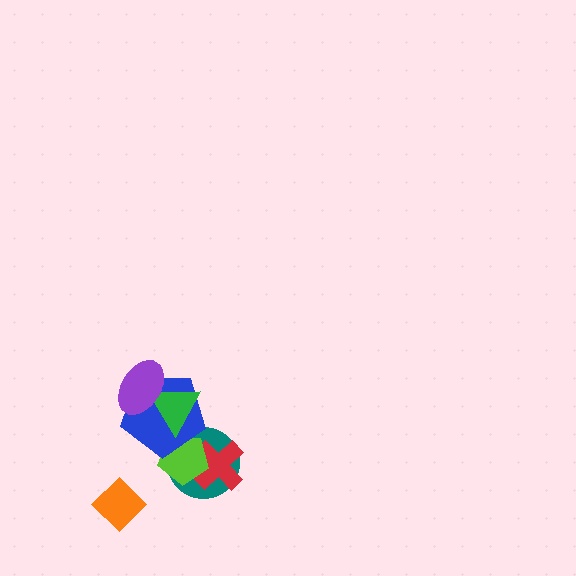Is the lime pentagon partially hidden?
Yes, it is partially covered by another shape.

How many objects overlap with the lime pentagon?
3 objects overlap with the lime pentagon.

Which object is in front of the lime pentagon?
The blue pentagon is in front of the lime pentagon.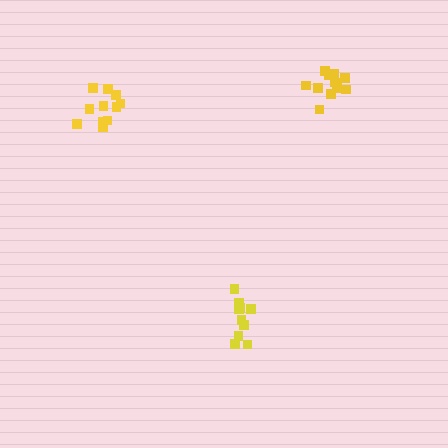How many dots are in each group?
Group 1: 11 dots, Group 2: 10 dots, Group 3: 11 dots (32 total).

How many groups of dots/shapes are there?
There are 3 groups.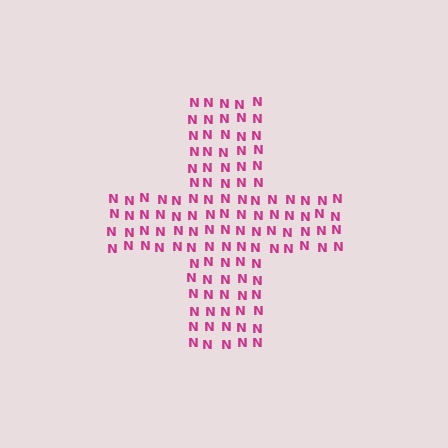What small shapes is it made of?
It is made of small letter N's.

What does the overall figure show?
The overall figure shows a cross.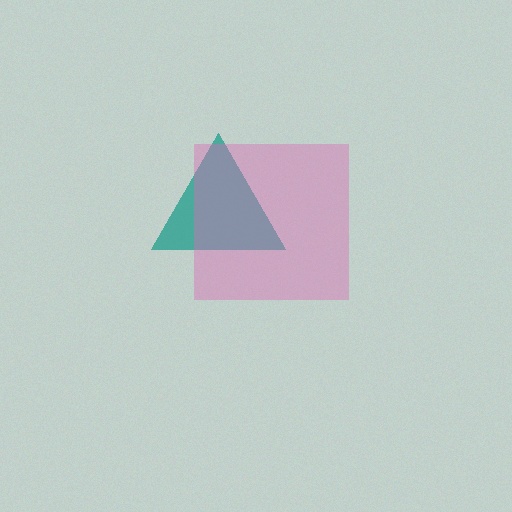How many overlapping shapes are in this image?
There are 2 overlapping shapes in the image.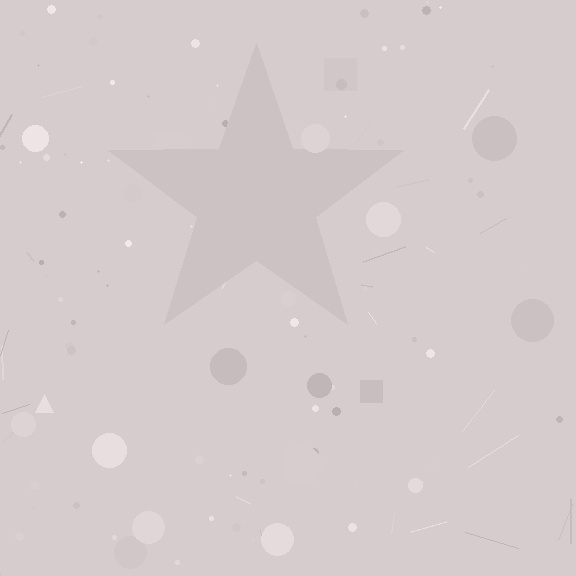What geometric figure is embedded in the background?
A star is embedded in the background.